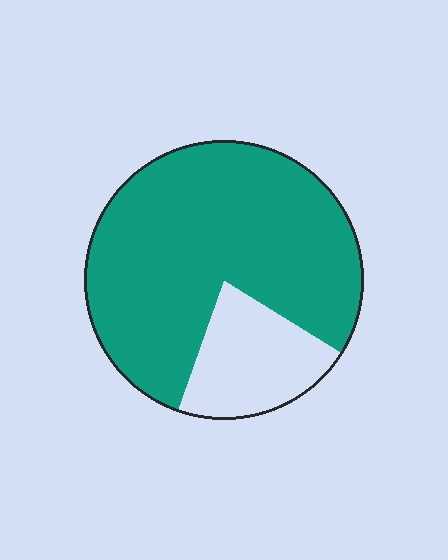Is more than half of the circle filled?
Yes.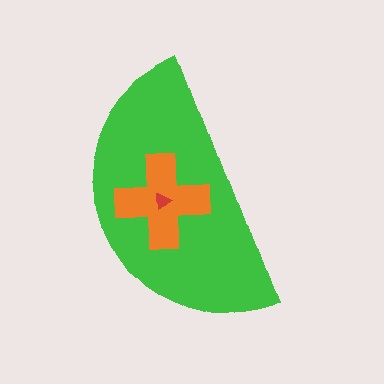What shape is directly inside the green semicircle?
The orange cross.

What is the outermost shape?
The green semicircle.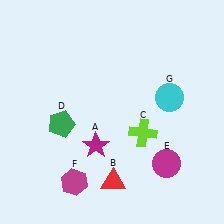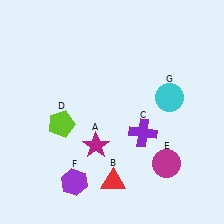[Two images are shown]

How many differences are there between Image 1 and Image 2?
There are 3 differences between the two images.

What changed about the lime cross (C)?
In Image 1, C is lime. In Image 2, it changed to purple.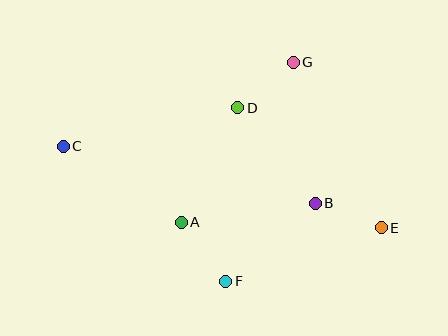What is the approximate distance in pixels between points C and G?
The distance between C and G is approximately 245 pixels.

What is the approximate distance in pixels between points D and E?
The distance between D and E is approximately 187 pixels.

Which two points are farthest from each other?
Points C and E are farthest from each other.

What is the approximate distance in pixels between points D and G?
The distance between D and G is approximately 72 pixels.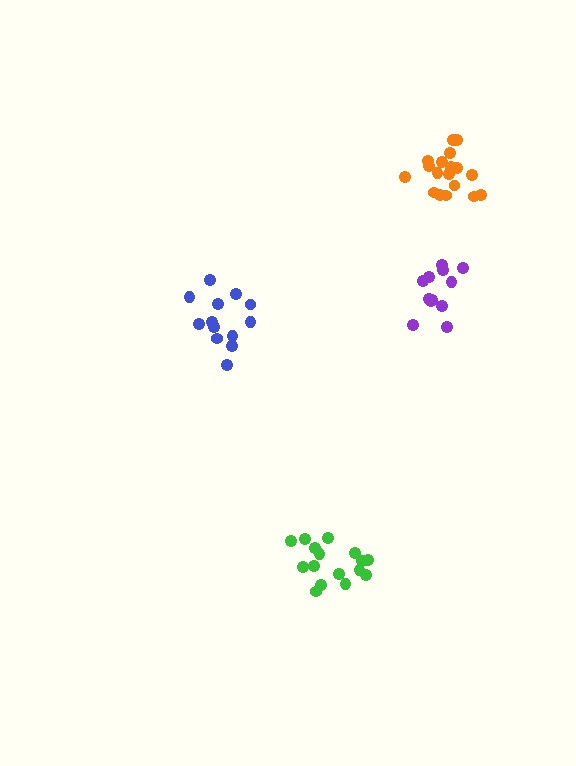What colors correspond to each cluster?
The clusters are colored: green, blue, orange, purple.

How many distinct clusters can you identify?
There are 4 distinct clusters.